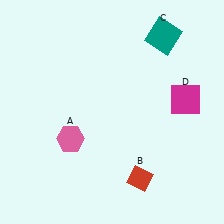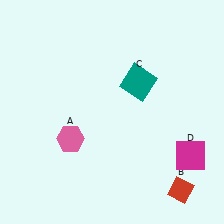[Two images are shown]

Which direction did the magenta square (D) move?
The magenta square (D) moved down.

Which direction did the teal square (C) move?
The teal square (C) moved down.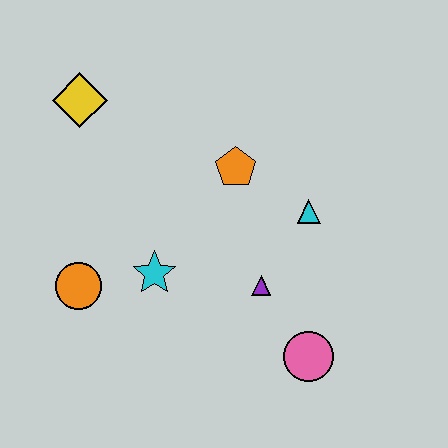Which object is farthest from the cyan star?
The yellow diamond is farthest from the cyan star.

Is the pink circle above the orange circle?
No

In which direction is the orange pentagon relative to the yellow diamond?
The orange pentagon is to the right of the yellow diamond.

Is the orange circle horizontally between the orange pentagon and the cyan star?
No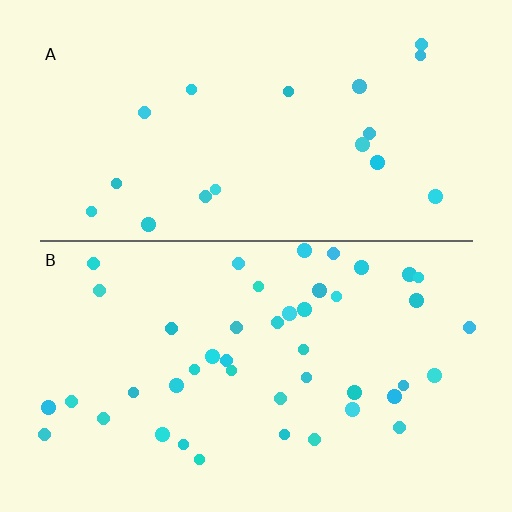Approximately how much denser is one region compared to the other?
Approximately 2.4× — region B over region A.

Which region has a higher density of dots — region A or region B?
B (the bottom).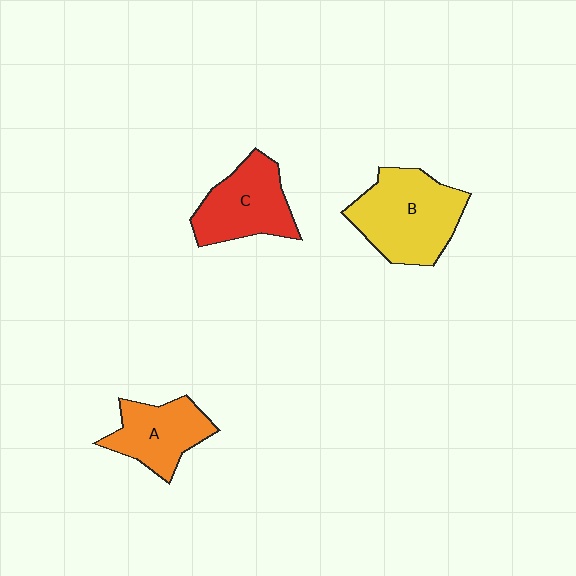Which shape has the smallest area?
Shape A (orange).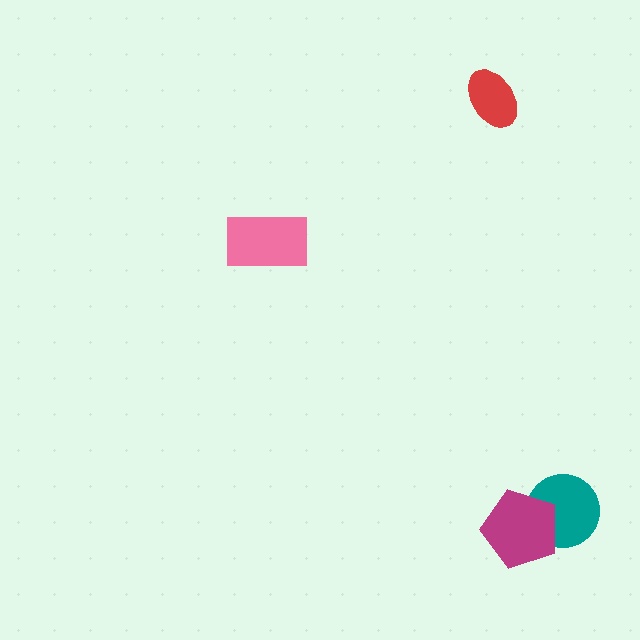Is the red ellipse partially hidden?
No, no other shape covers it.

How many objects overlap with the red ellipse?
0 objects overlap with the red ellipse.